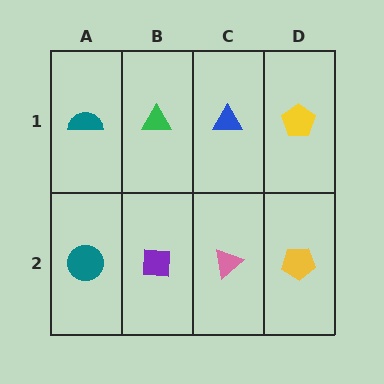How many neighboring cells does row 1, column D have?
2.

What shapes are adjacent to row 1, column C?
A pink triangle (row 2, column C), a green triangle (row 1, column B), a yellow pentagon (row 1, column D).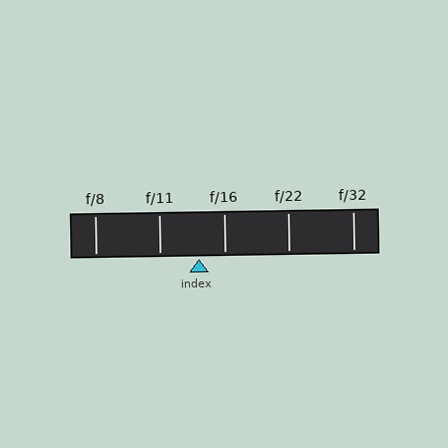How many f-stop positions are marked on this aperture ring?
There are 5 f-stop positions marked.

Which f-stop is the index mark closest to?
The index mark is closest to f/16.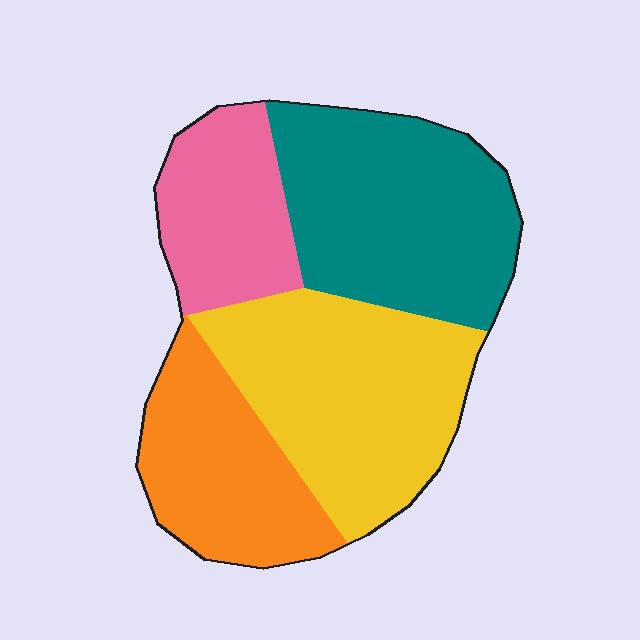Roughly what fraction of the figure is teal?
Teal covers roughly 30% of the figure.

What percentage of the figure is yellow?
Yellow covers roughly 30% of the figure.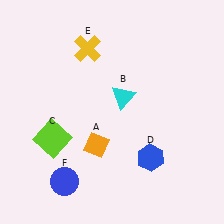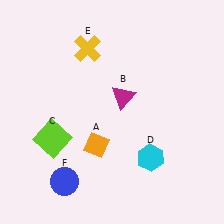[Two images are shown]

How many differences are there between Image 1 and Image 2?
There are 2 differences between the two images.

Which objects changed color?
B changed from cyan to magenta. D changed from blue to cyan.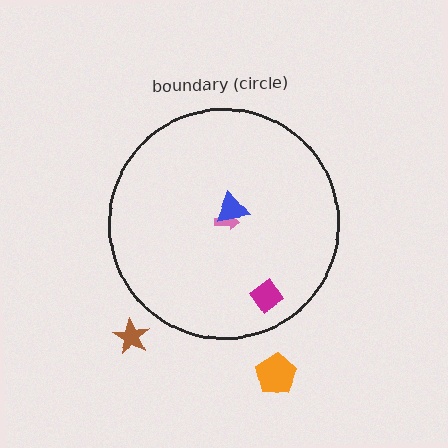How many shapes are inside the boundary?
3 inside, 2 outside.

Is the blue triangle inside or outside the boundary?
Inside.